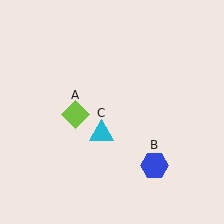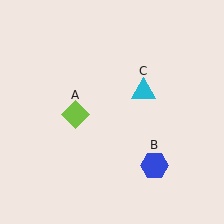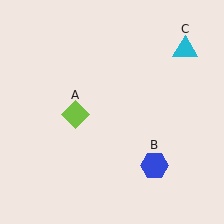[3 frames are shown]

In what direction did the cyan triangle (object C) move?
The cyan triangle (object C) moved up and to the right.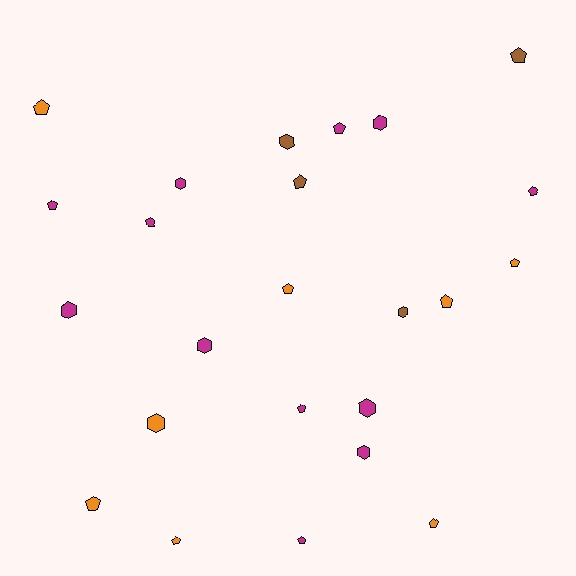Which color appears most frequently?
Magenta, with 12 objects.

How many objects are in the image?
There are 24 objects.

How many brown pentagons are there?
There are 2 brown pentagons.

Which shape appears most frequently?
Pentagon, with 15 objects.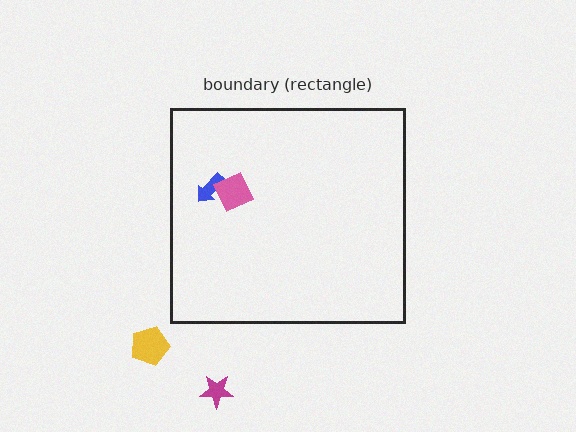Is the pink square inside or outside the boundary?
Inside.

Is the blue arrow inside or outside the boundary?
Inside.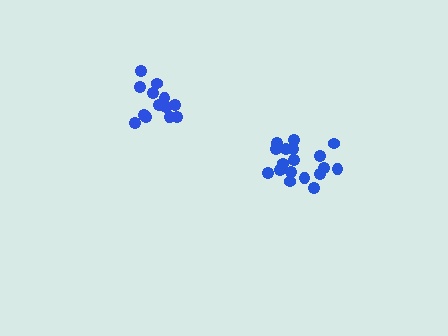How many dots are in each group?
Group 1: 18 dots, Group 2: 13 dots (31 total).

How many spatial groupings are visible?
There are 2 spatial groupings.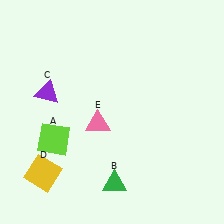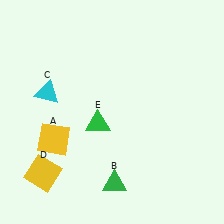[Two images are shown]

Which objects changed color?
A changed from lime to yellow. C changed from purple to cyan. E changed from pink to green.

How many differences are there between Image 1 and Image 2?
There are 3 differences between the two images.